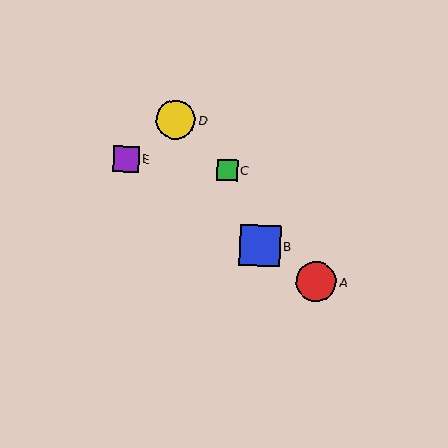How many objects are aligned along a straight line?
3 objects (A, B, E) are aligned along a straight line.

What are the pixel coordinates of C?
Object C is at (227, 170).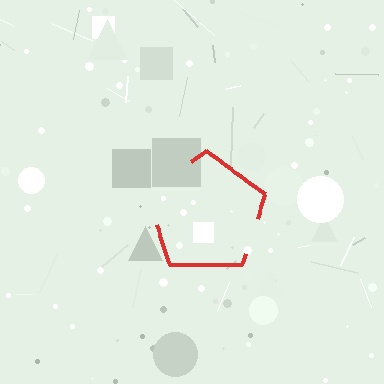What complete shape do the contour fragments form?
The contour fragments form a pentagon.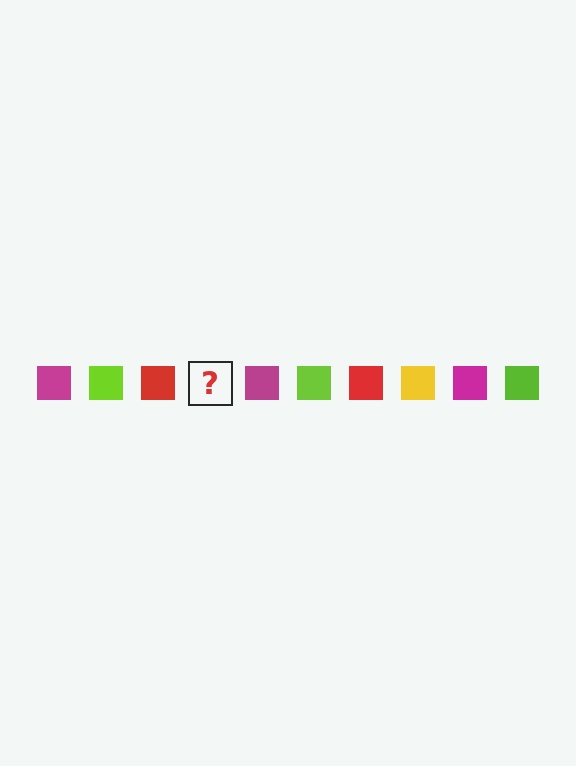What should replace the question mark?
The question mark should be replaced with a yellow square.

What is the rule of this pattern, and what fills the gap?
The rule is that the pattern cycles through magenta, lime, red, yellow squares. The gap should be filled with a yellow square.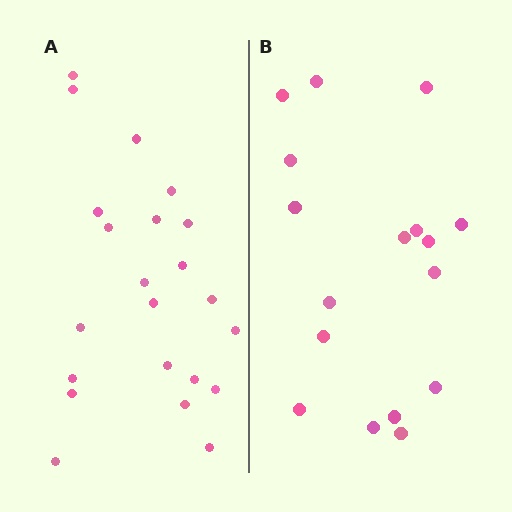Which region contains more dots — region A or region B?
Region A (the left region) has more dots.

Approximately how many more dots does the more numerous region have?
Region A has about 5 more dots than region B.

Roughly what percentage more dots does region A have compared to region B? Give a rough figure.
About 30% more.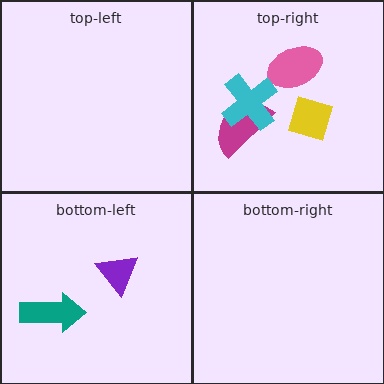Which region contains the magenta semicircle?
The top-right region.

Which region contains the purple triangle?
The bottom-left region.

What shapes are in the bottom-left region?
The teal arrow, the purple triangle.